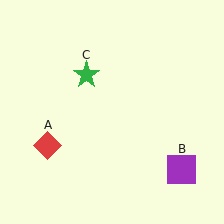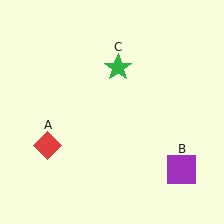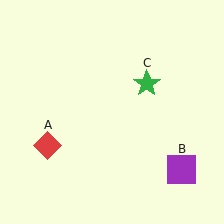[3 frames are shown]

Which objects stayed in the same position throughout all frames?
Red diamond (object A) and purple square (object B) remained stationary.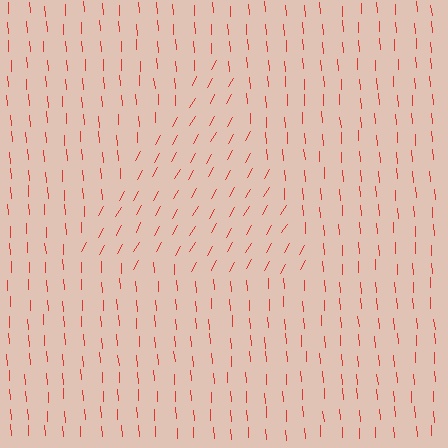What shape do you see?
I see a triangle.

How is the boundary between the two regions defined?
The boundary is defined purely by a change in line orientation (approximately 33 degrees difference). All lines are the same color and thickness.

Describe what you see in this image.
The image is filled with small red line segments. A triangle region in the image has lines oriented differently from the surrounding lines, creating a visible texture boundary.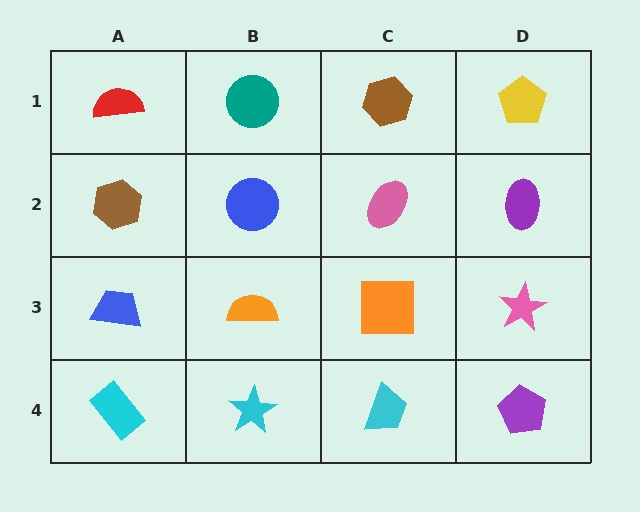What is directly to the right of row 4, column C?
A purple pentagon.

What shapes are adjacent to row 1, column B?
A blue circle (row 2, column B), a red semicircle (row 1, column A), a brown hexagon (row 1, column C).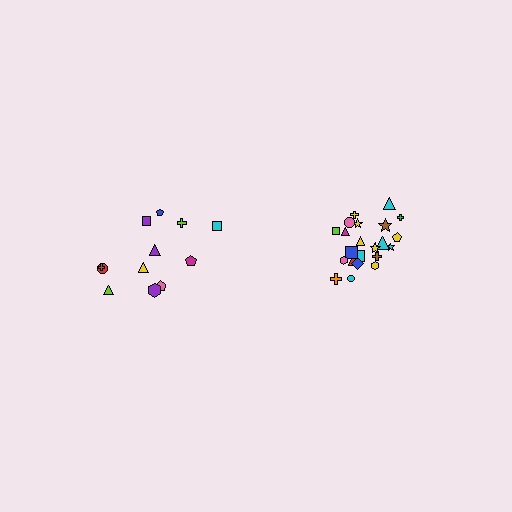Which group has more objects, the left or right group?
The right group.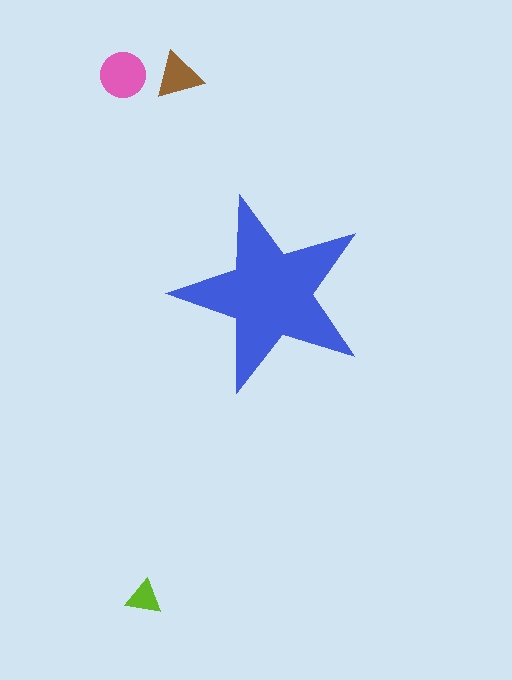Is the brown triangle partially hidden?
No, the brown triangle is fully visible.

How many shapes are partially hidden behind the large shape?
0 shapes are partially hidden.